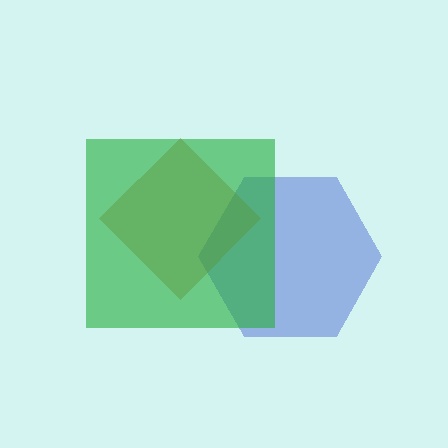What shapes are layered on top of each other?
The layered shapes are: a blue hexagon, a brown diamond, a green square.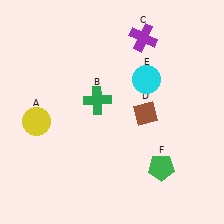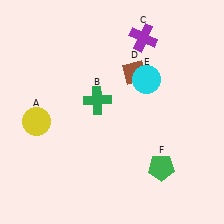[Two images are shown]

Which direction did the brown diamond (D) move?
The brown diamond (D) moved up.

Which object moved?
The brown diamond (D) moved up.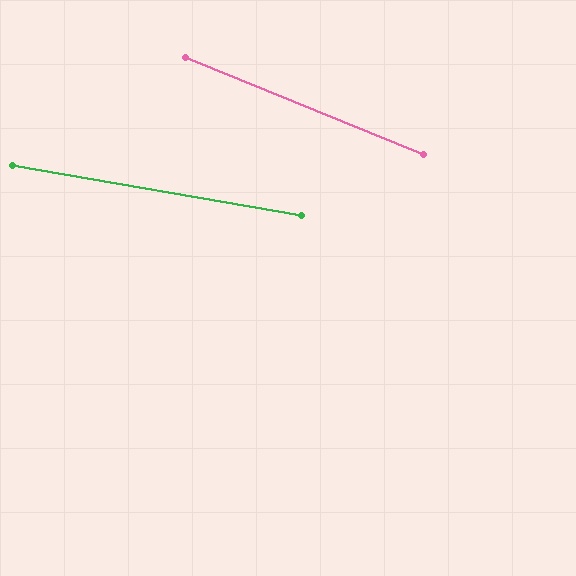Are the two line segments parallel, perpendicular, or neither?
Neither parallel nor perpendicular — they differ by about 12°.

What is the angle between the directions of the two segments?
Approximately 12 degrees.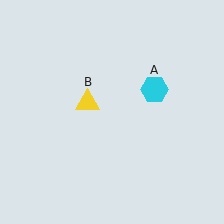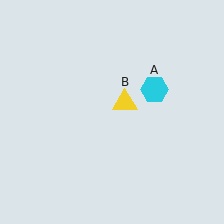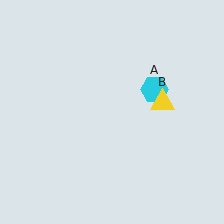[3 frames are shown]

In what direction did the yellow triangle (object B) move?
The yellow triangle (object B) moved right.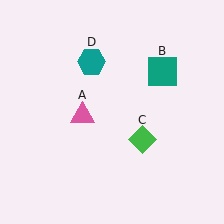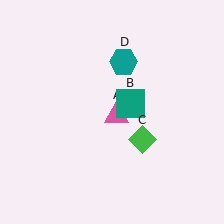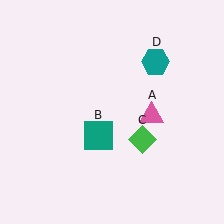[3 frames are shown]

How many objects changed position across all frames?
3 objects changed position: pink triangle (object A), teal square (object B), teal hexagon (object D).